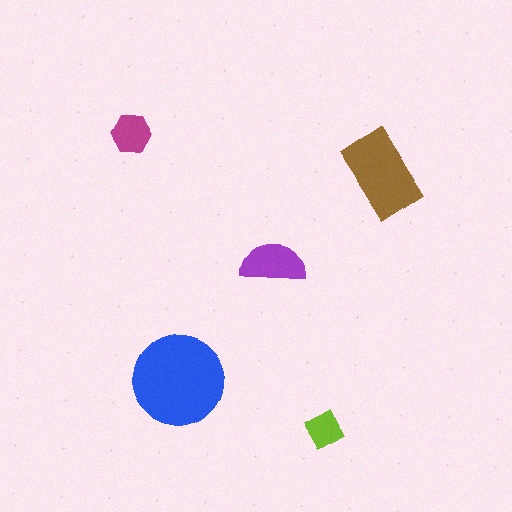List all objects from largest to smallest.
The blue circle, the brown rectangle, the purple semicircle, the magenta hexagon, the lime diamond.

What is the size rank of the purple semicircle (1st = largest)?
3rd.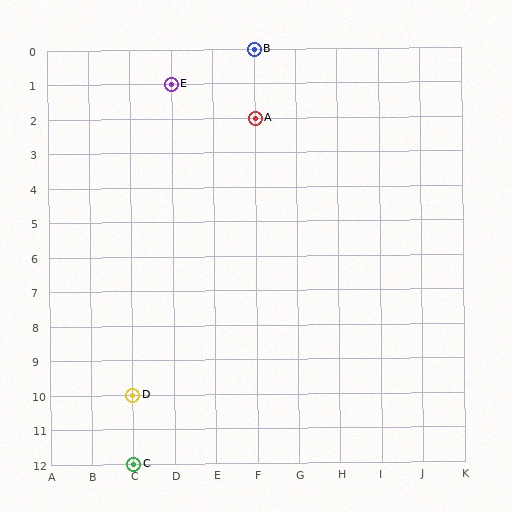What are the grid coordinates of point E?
Point E is at grid coordinates (D, 1).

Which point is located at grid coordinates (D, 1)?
Point E is at (D, 1).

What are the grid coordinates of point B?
Point B is at grid coordinates (F, 0).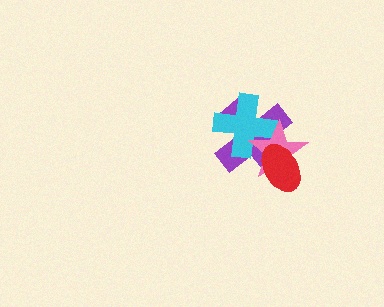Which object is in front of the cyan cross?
The pink star is in front of the cyan cross.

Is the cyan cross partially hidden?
Yes, it is partially covered by another shape.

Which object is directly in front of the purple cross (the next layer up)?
The cyan cross is directly in front of the purple cross.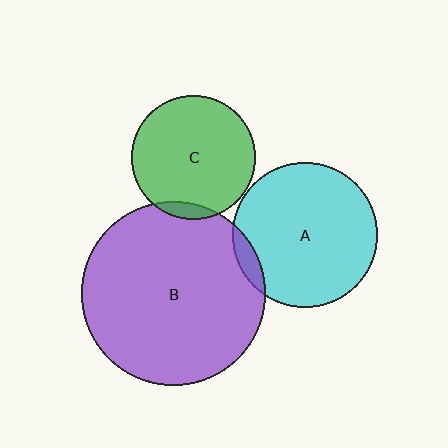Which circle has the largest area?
Circle B (purple).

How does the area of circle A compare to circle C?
Approximately 1.4 times.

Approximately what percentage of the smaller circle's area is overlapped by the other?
Approximately 5%.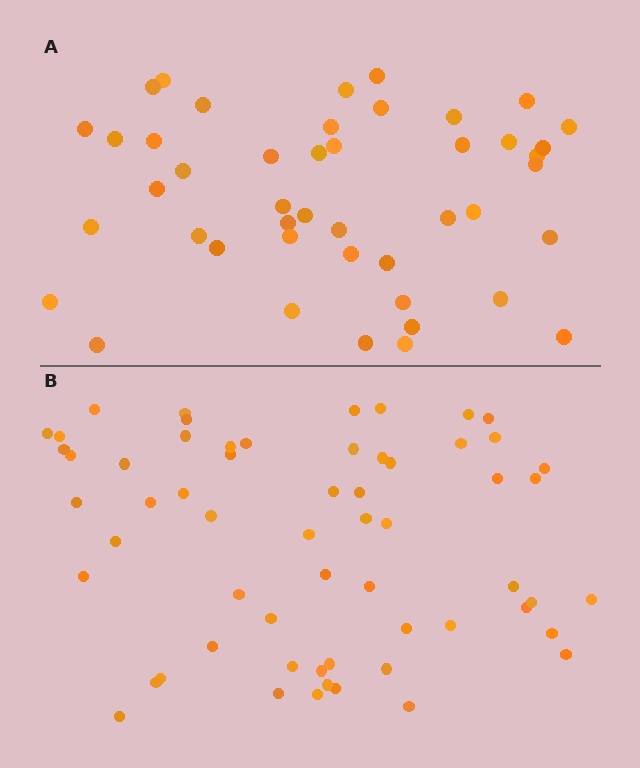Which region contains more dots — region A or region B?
Region B (the bottom region) has more dots.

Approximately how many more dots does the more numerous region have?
Region B has approximately 15 more dots than region A.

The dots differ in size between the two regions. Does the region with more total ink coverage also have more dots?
No. Region A has more total ink coverage because its dots are larger, but region B actually contains more individual dots. Total area can be misleading — the number of items is what matters here.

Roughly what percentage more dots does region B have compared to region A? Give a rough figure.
About 35% more.